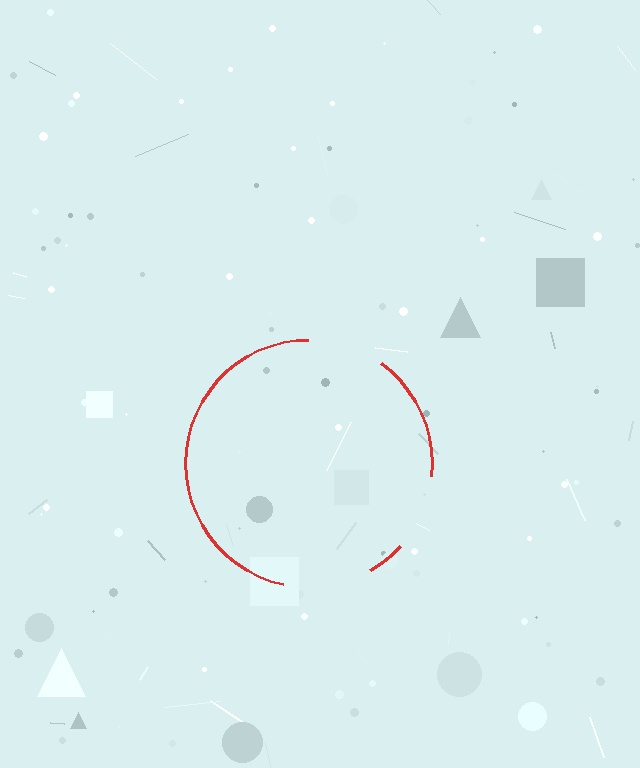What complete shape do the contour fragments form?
The contour fragments form a circle.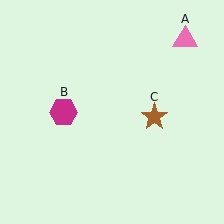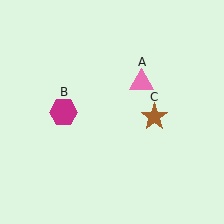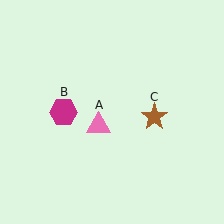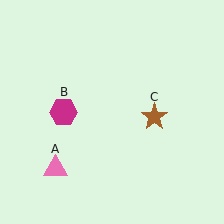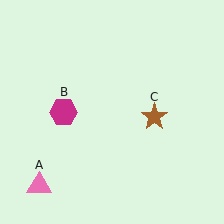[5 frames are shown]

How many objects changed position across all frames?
1 object changed position: pink triangle (object A).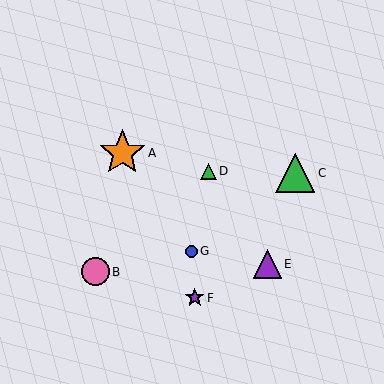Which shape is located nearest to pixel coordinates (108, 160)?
The orange star (labeled A) at (122, 153) is nearest to that location.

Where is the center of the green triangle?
The center of the green triangle is at (208, 171).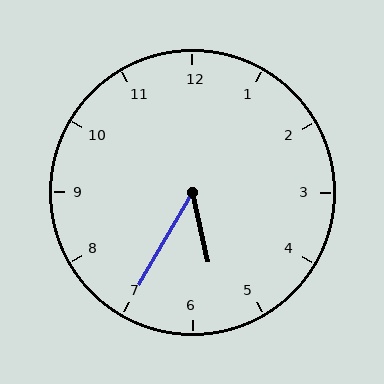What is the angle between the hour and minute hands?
Approximately 42 degrees.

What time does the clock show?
5:35.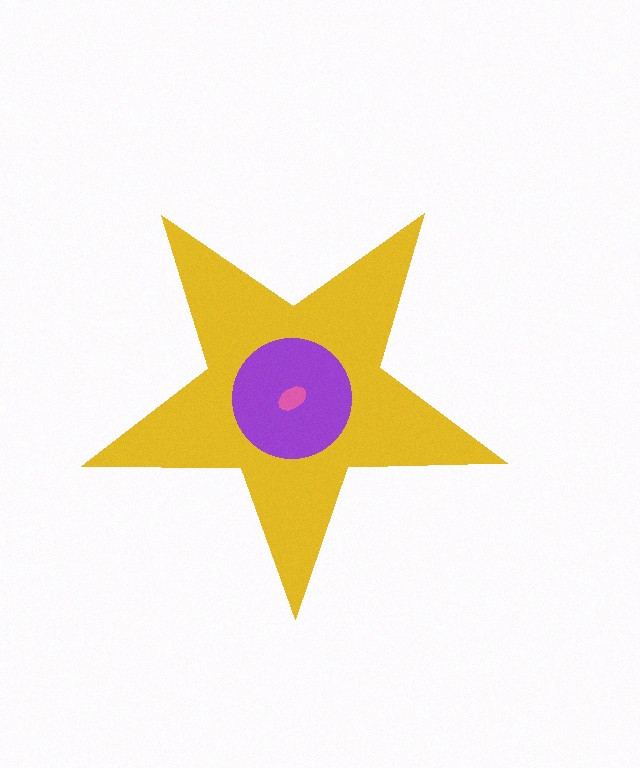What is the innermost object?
The pink ellipse.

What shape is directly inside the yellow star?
The purple circle.